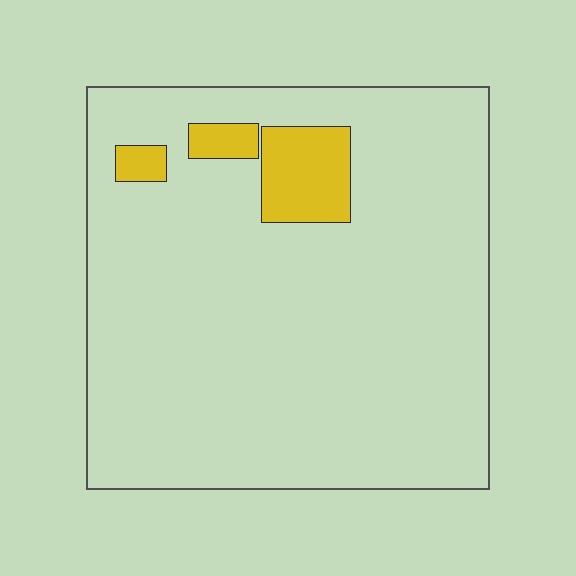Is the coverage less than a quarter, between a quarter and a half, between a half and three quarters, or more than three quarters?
Less than a quarter.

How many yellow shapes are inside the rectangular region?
3.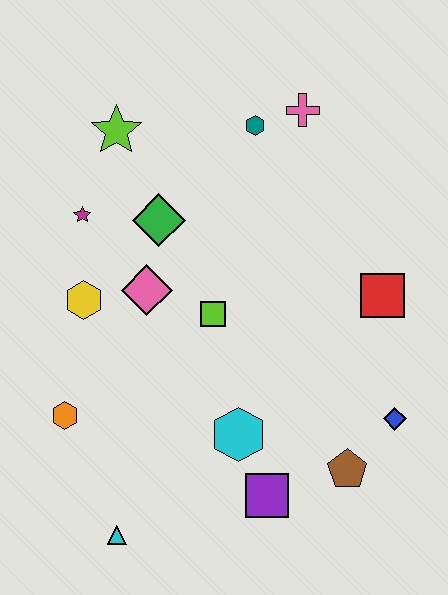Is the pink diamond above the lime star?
No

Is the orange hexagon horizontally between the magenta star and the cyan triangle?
No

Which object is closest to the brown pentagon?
The blue diamond is closest to the brown pentagon.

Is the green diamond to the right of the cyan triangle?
Yes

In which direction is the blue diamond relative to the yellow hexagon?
The blue diamond is to the right of the yellow hexagon.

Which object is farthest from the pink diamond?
The blue diamond is farthest from the pink diamond.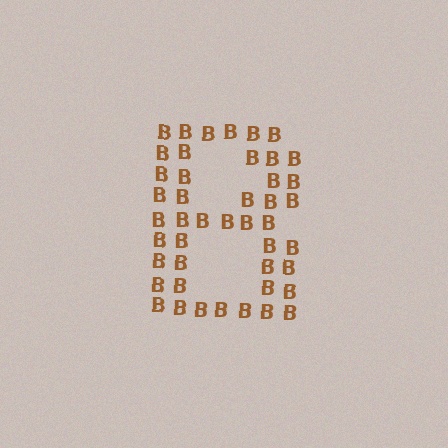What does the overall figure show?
The overall figure shows the letter B.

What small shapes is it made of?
It is made of small letter B's.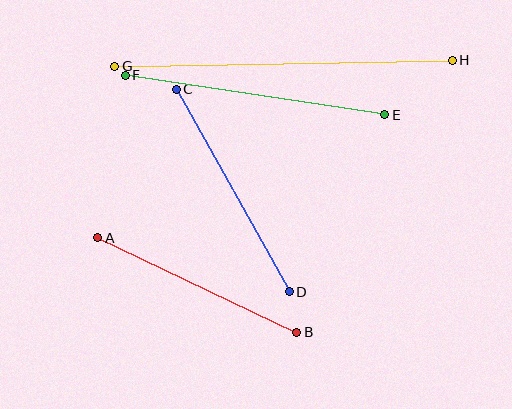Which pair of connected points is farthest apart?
Points G and H are farthest apart.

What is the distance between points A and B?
The distance is approximately 220 pixels.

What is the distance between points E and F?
The distance is approximately 262 pixels.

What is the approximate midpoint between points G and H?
The midpoint is at approximately (283, 63) pixels.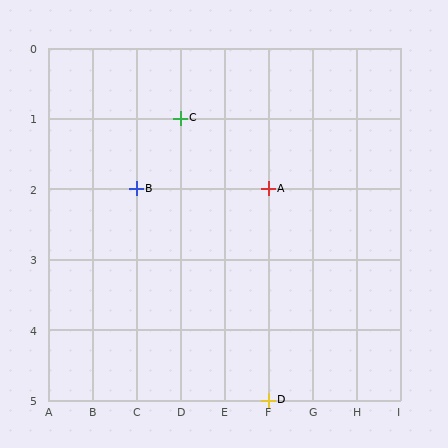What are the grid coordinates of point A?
Point A is at grid coordinates (F, 2).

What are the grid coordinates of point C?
Point C is at grid coordinates (D, 1).